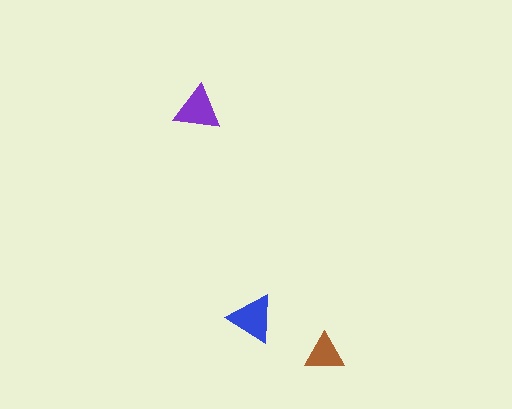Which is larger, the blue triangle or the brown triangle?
The blue one.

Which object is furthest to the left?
The purple triangle is leftmost.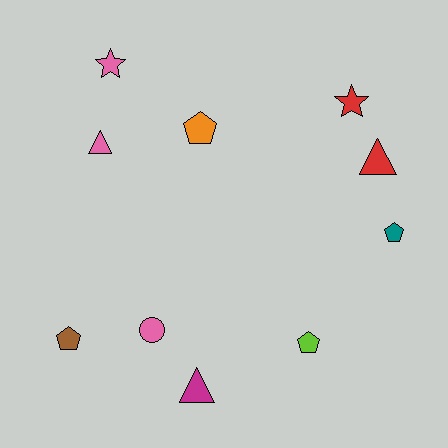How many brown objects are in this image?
There is 1 brown object.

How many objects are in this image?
There are 10 objects.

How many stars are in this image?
There are 2 stars.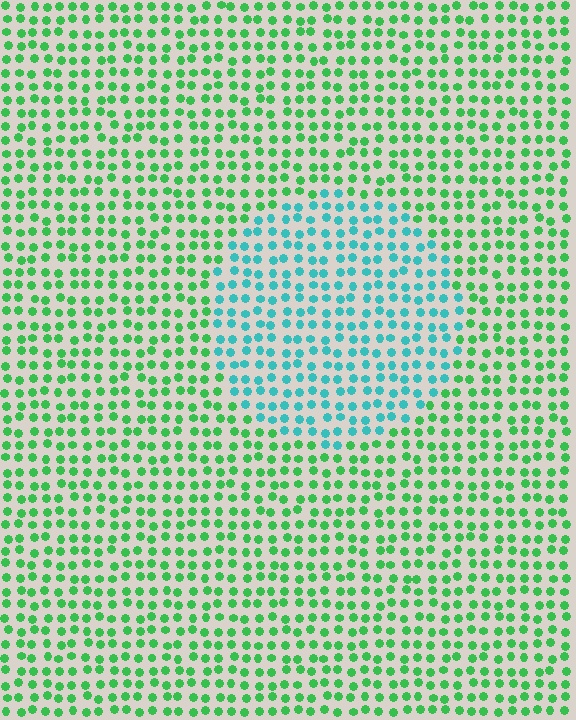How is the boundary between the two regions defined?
The boundary is defined purely by a slight shift in hue (about 48 degrees). Spacing, size, and orientation are identical on both sides.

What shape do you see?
I see a circle.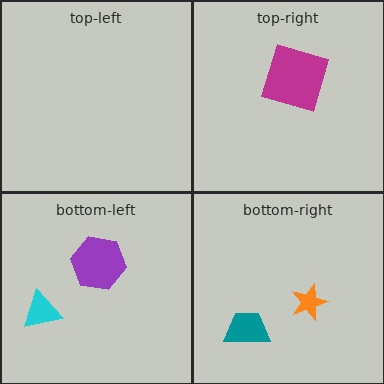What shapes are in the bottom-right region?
The orange star, the teal trapezoid.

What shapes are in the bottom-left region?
The cyan triangle, the purple hexagon.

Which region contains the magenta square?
The top-right region.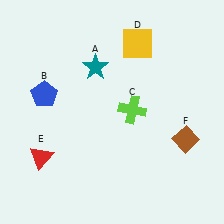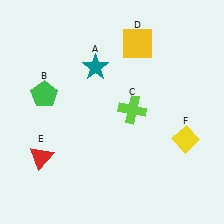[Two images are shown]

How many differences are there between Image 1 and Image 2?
There are 2 differences between the two images.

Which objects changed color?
B changed from blue to green. F changed from brown to yellow.